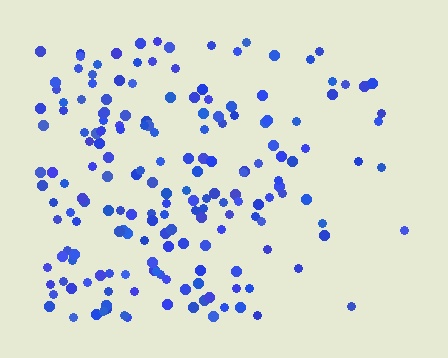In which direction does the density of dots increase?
From right to left, with the left side densest.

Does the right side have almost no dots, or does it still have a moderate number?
Still a moderate number, just noticeably fewer than the left.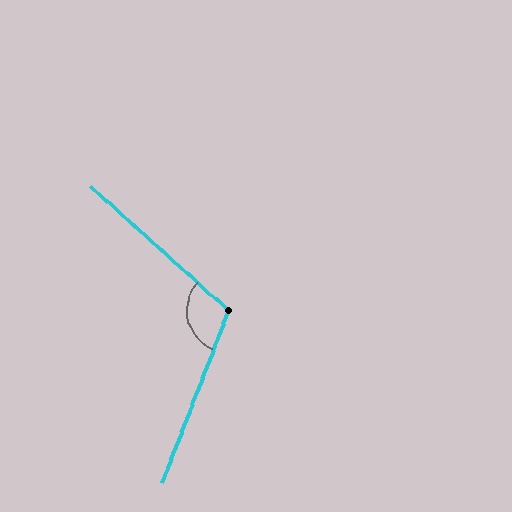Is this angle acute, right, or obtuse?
It is obtuse.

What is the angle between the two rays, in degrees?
Approximately 111 degrees.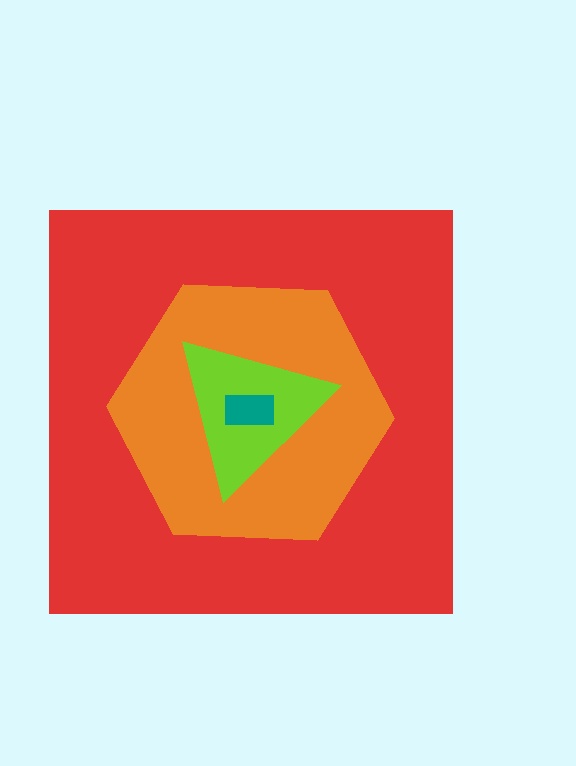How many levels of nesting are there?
4.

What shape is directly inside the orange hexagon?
The lime triangle.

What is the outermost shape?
The red square.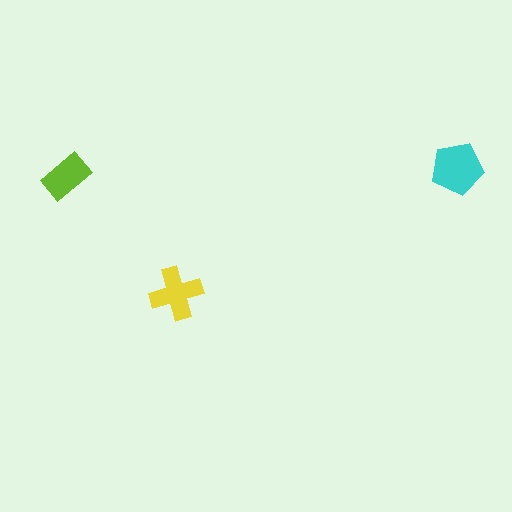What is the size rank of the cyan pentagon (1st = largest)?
1st.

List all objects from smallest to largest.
The lime rectangle, the yellow cross, the cyan pentagon.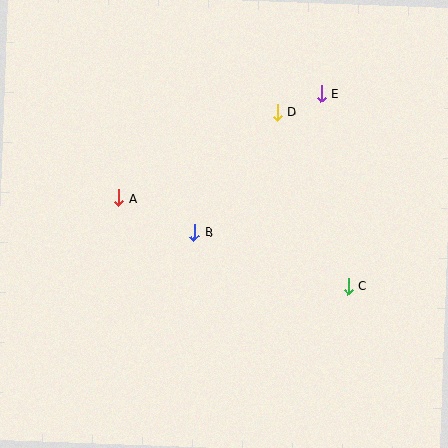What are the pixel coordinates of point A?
Point A is at (119, 198).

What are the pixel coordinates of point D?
Point D is at (277, 112).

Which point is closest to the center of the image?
Point B at (195, 232) is closest to the center.